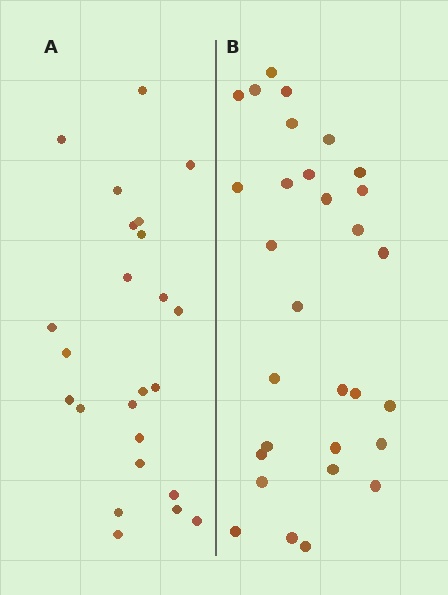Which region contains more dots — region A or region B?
Region B (the right region) has more dots.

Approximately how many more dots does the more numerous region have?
Region B has about 6 more dots than region A.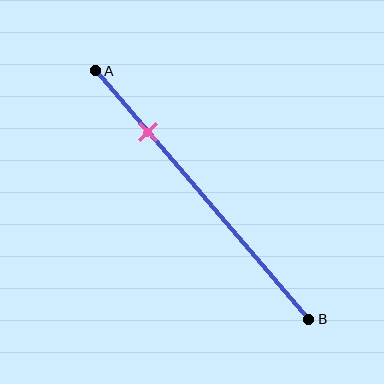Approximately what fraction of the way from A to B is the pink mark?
The pink mark is approximately 25% of the way from A to B.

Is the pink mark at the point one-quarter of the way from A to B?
Yes, the mark is approximately at the one-quarter point.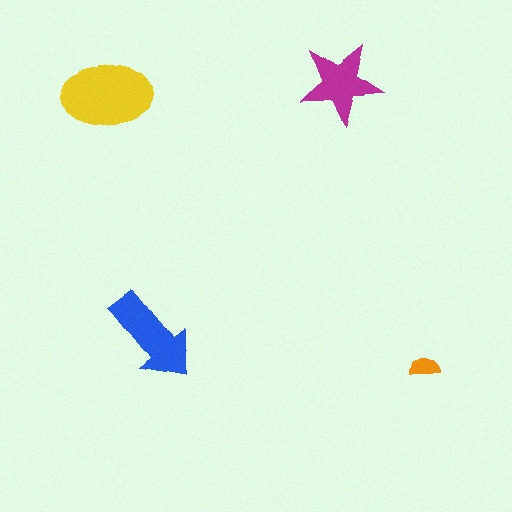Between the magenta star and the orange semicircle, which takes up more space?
The magenta star.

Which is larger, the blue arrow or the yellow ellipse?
The yellow ellipse.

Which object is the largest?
The yellow ellipse.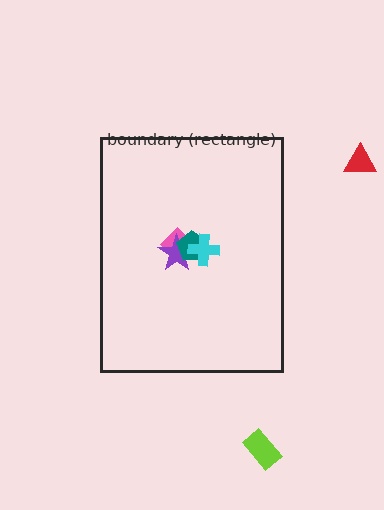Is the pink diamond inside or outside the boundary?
Inside.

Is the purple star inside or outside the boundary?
Inside.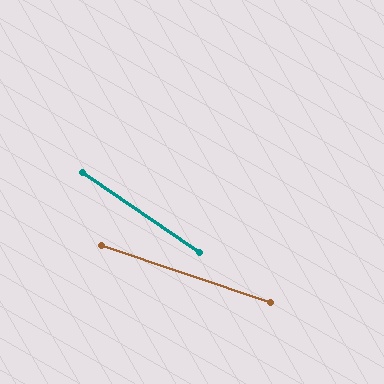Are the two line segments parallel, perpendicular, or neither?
Neither parallel nor perpendicular — they differ by about 16°.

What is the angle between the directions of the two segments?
Approximately 16 degrees.